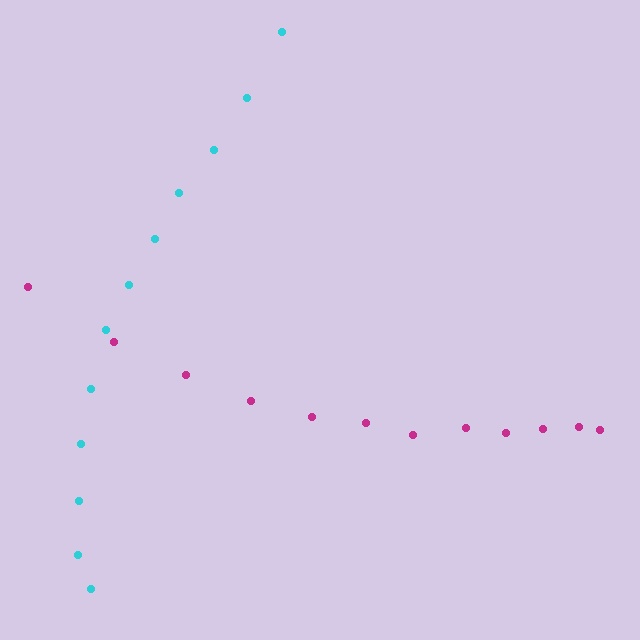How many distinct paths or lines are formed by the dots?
There are 2 distinct paths.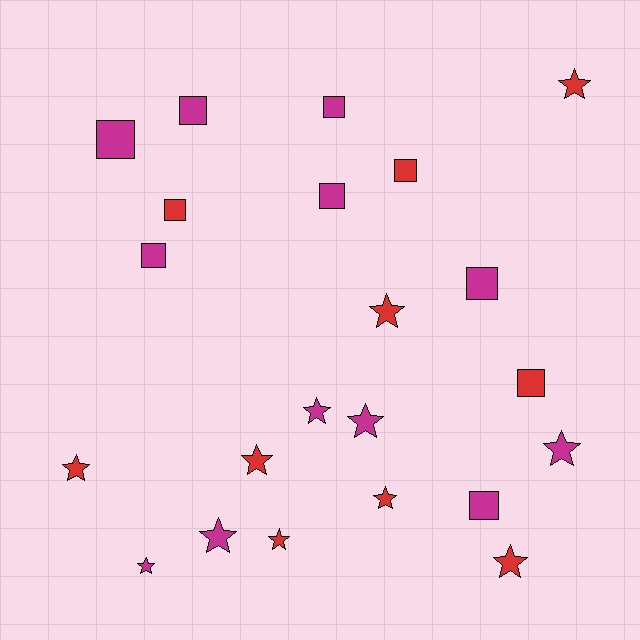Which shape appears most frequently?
Star, with 12 objects.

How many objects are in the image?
There are 22 objects.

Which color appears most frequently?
Magenta, with 12 objects.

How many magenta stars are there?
There are 5 magenta stars.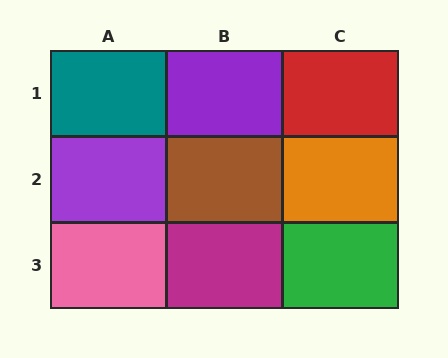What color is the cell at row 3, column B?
Magenta.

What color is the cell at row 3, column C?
Green.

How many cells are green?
1 cell is green.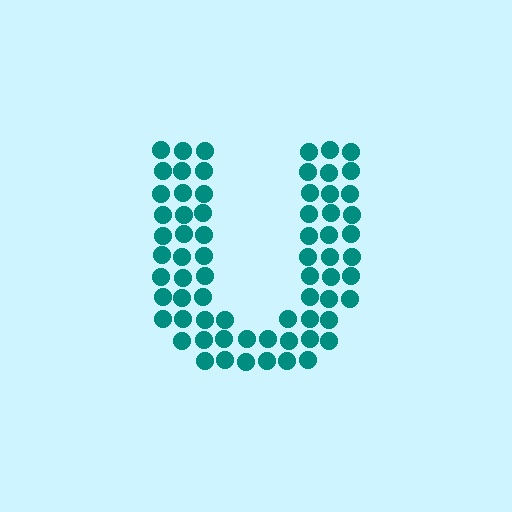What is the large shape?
The large shape is the letter U.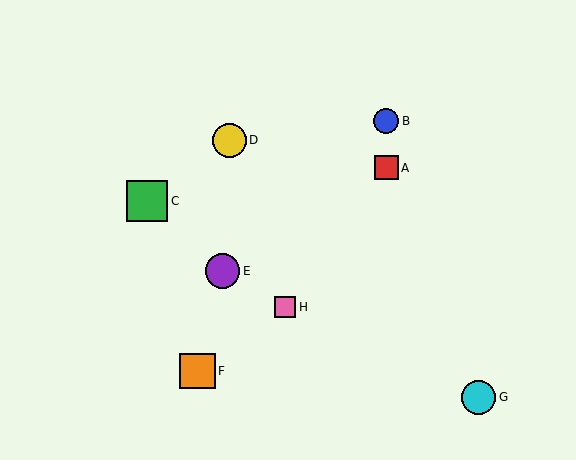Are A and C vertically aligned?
No, A is at x≈386 and C is at x≈147.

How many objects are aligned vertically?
2 objects (A, B) are aligned vertically.